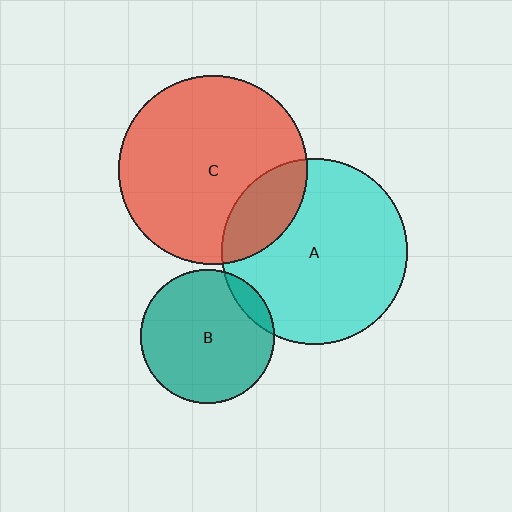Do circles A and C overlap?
Yes.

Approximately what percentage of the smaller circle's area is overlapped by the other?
Approximately 20%.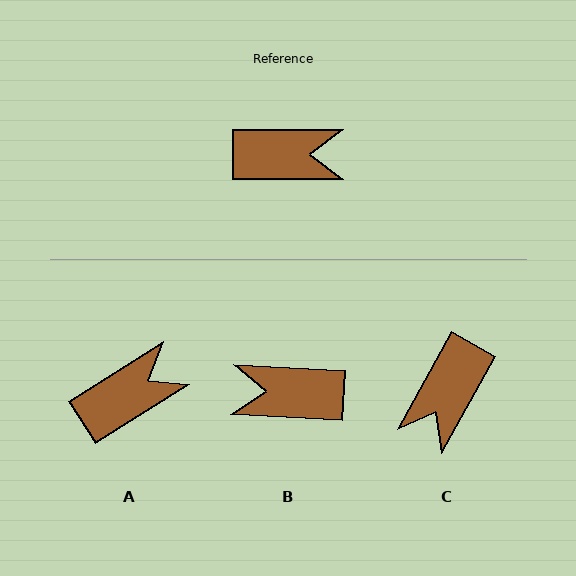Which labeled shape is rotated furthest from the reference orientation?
B, about 177 degrees away.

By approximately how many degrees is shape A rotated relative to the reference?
Approximately 32 degrees counter-clockwise.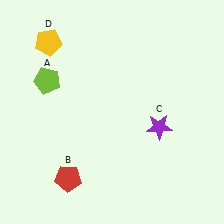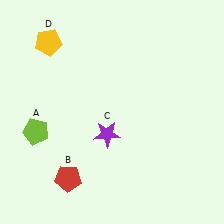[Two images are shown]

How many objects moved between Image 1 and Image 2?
2 objects moved between the two images.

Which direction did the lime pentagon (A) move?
The lime pentagon (A) moved down.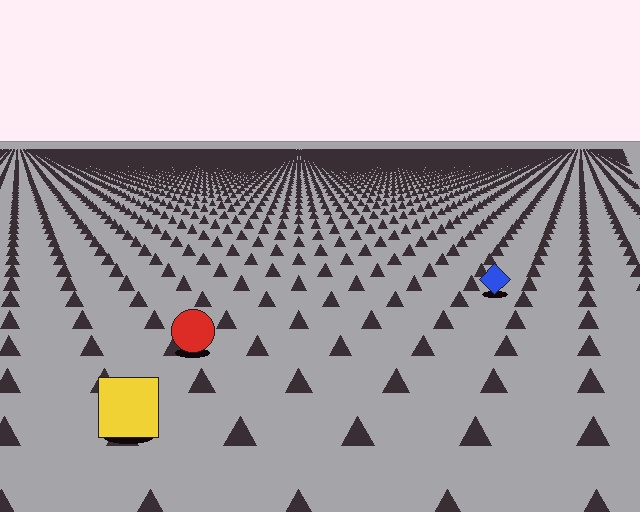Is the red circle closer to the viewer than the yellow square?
No. The yellow square is closer — you can tell from the texture gradient: the ground texture is coarser near it.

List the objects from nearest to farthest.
From nearest to farthest: the yellow square, the red circle, the blue diamond.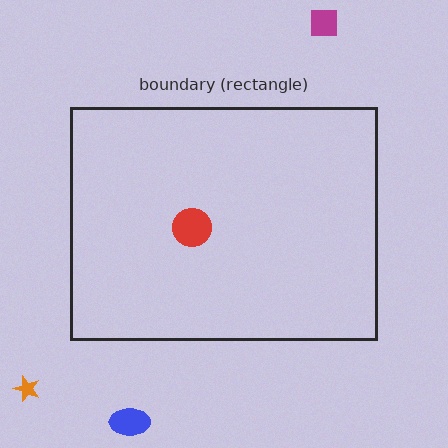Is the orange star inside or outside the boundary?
Outside.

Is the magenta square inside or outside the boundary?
Outside.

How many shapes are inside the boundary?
1 inside, 3 outside.